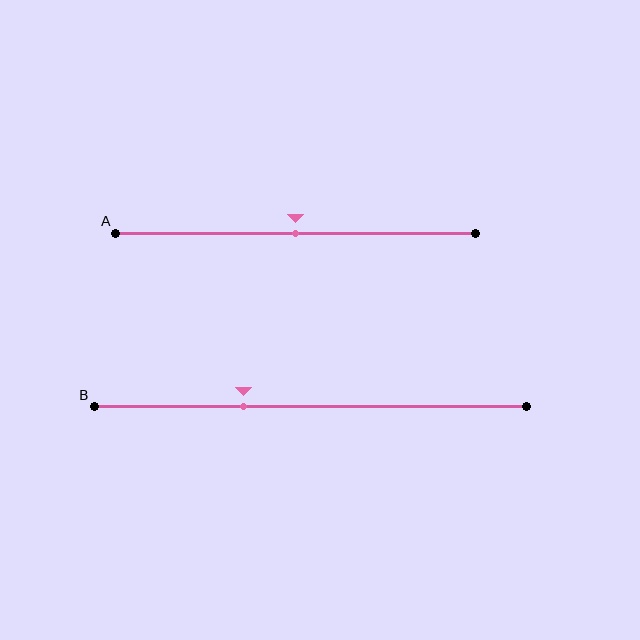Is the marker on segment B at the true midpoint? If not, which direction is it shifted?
No, the marker on segment B is shifted to the left by about 15% of the segment length.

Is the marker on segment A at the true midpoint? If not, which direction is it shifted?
Yes, the marker on segment A is at the true midpoint.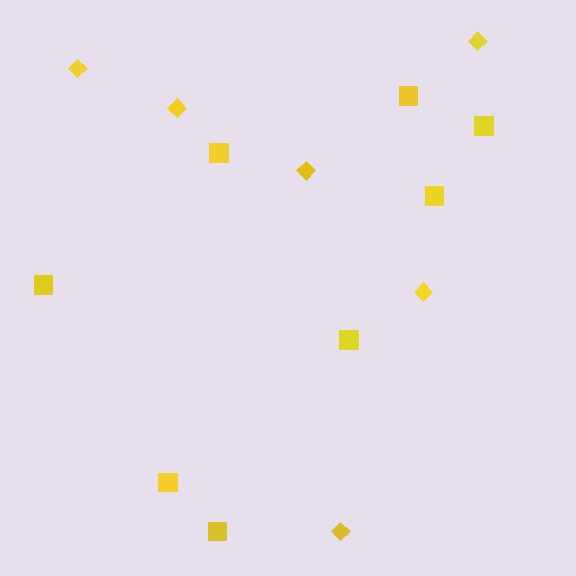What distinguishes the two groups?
There are 2 groups: one group of diamonds (6) and one group of squares (8).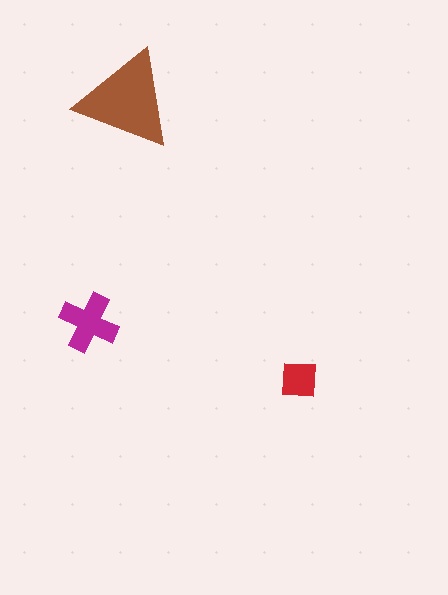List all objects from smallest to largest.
The red square, the magenta cross, the brown triangle.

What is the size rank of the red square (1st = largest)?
3rd.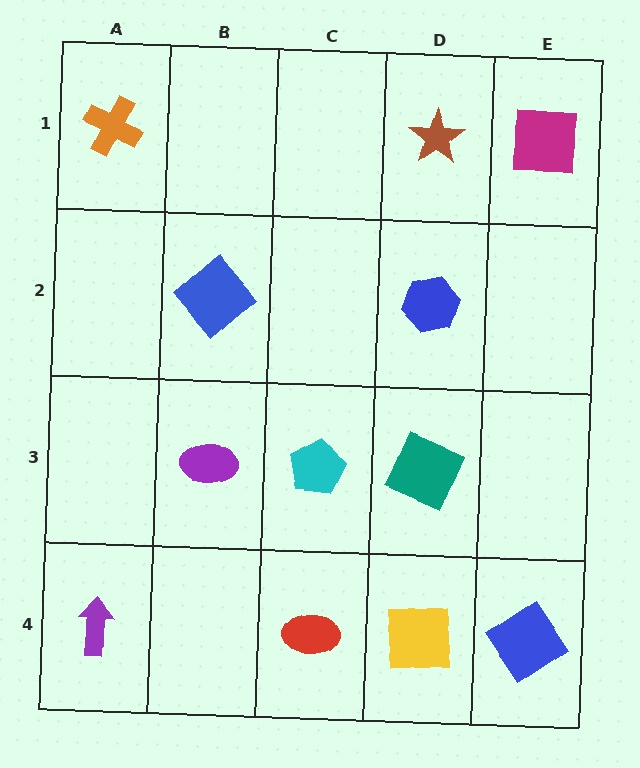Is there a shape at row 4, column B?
No, that cell is empty.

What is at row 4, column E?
A blue diamond.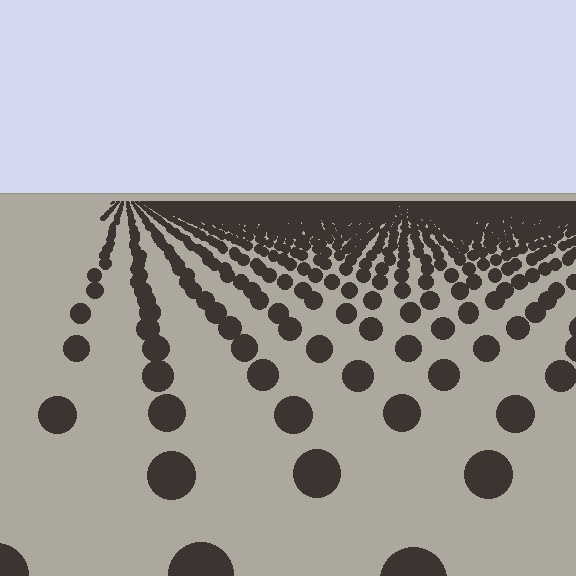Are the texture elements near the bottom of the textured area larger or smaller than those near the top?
Larger. Near the bottom, elements are closer to the viewer and appear at a bigger on-screen size.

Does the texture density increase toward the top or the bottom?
Density increases toward the top.